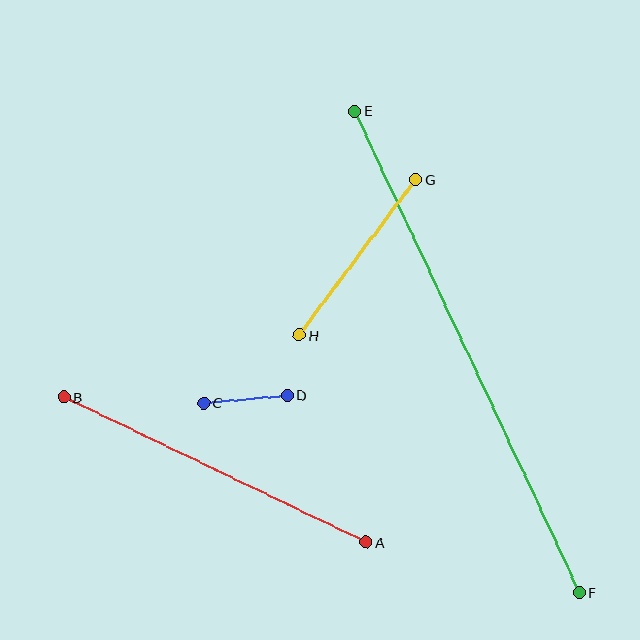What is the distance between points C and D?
The distance is approximately 84 pixels.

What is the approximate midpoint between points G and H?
The midpoint is at approximately (358, 257) pixels.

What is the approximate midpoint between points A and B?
The midpoint is at approximately (215, 470) pixels.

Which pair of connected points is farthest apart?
Points E and F are farthest apart.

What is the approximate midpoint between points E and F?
The midpoint is at approximately (467, 352) pixels.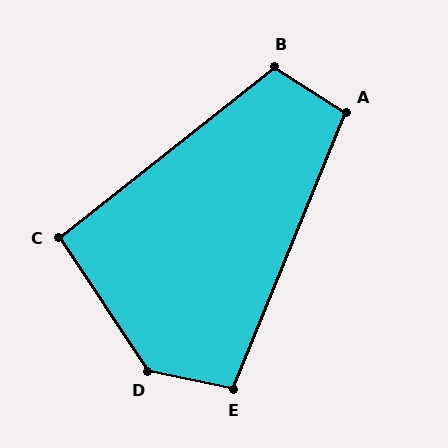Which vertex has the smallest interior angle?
C, at approximately 95 degrees.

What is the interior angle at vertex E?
Approximately 100 degrees (obtuse).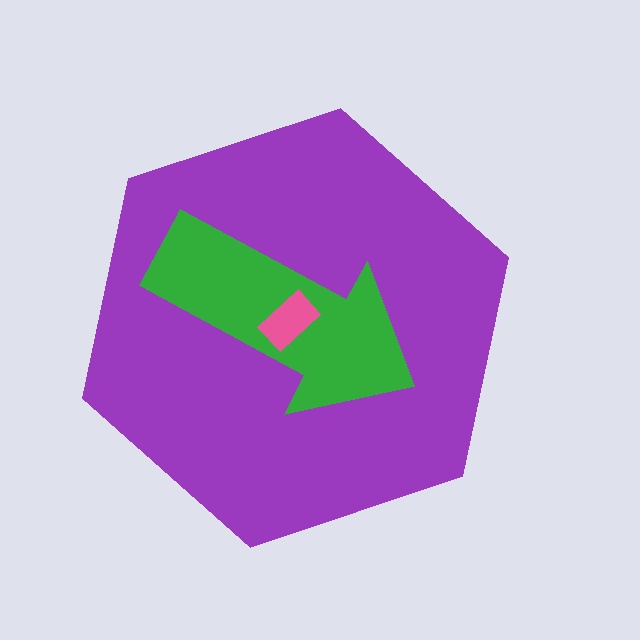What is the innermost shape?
The pink rectangle.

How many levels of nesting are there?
3.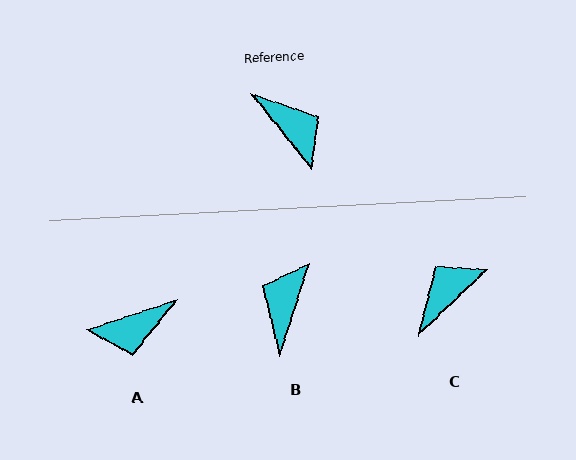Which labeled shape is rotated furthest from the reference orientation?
B, about 124 degrees away.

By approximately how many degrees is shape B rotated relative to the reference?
Approximately 124 degrees counter-clockwise.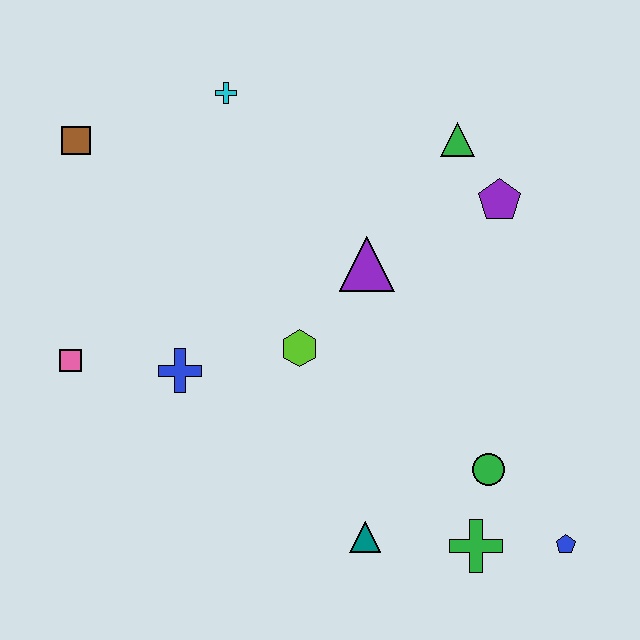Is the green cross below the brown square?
Yes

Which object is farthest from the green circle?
The brown square is farthest from the green circle.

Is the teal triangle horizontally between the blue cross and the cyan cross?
No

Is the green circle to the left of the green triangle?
No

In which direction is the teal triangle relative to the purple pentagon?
The teal triangle is below the purple pentagon.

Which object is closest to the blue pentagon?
The green cross is closest to the blue pentagon.